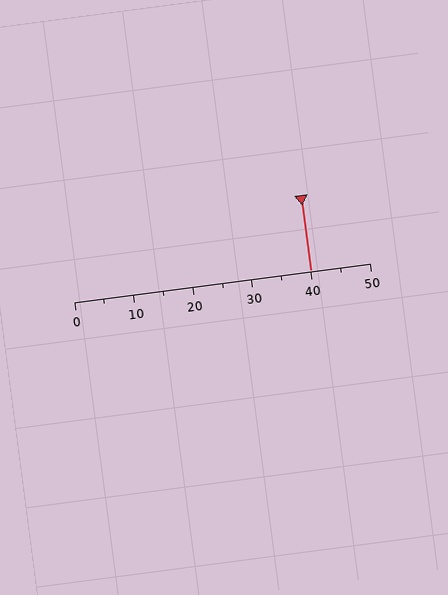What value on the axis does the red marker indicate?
The marker indicates approximately 40.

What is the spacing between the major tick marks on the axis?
The major ticks are spaced 10 apart.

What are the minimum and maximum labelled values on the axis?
The axis runs from 0 to 50.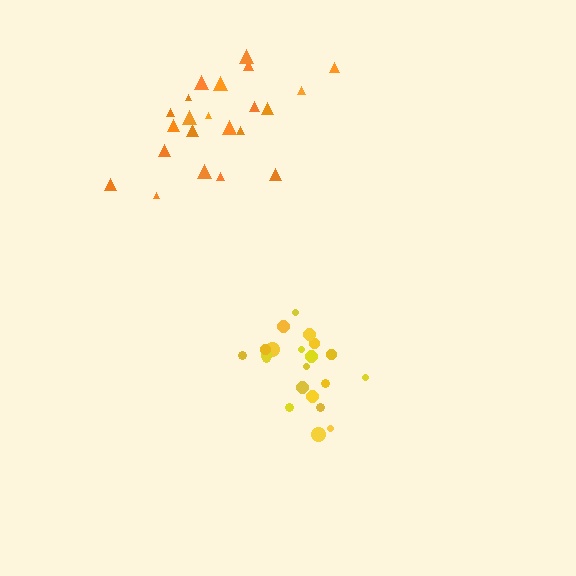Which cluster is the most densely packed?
Yellow.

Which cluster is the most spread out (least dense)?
Orange.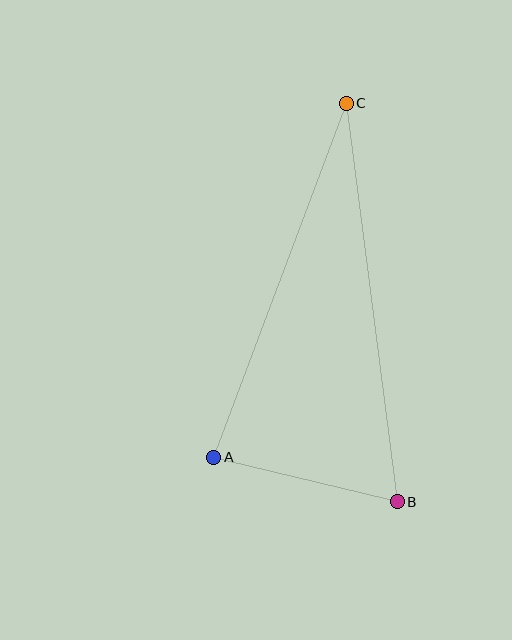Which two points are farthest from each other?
Points B and C are farthest from each other.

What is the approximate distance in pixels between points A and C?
The distance between A and C is approximately 378 pixels.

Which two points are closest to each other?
Points A and B are closest to each other.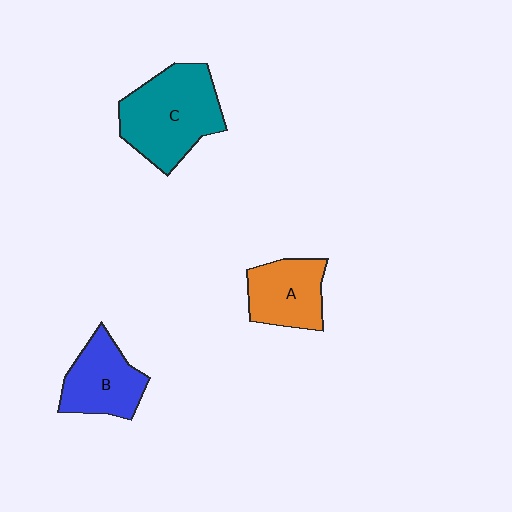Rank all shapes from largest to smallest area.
From largest to smallest: C (teal), B (blue), A (orange).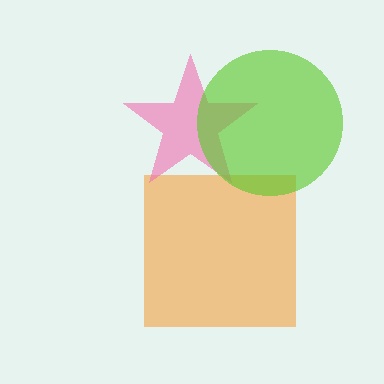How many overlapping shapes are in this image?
There are 3 overlapping shapes in the image.